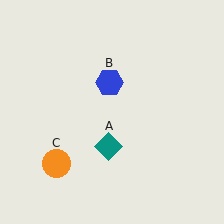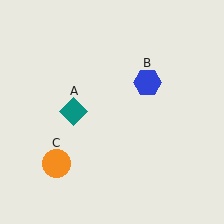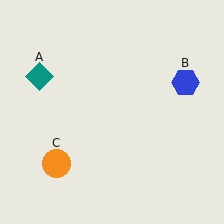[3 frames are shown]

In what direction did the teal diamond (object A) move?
The teal diamond (object A) moved up and to the left.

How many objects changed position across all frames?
2 objects changed position: teal diamond (object A), blue hexagon (object B).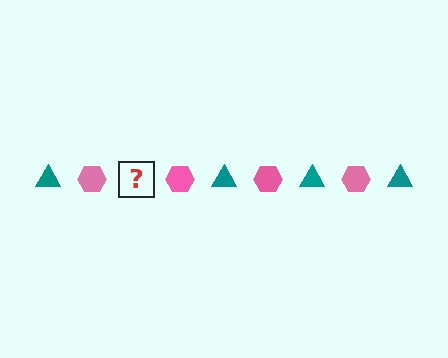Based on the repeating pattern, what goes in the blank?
The blank should be a teal triangle.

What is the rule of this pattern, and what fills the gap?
The rule is that the pattern alternates between teal triangle and pink hexagon. The gap should be filled with a teal triangle.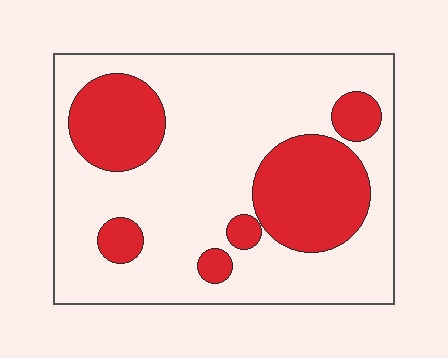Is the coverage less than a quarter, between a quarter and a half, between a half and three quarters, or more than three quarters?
Between a quarter and a half.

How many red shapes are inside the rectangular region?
6.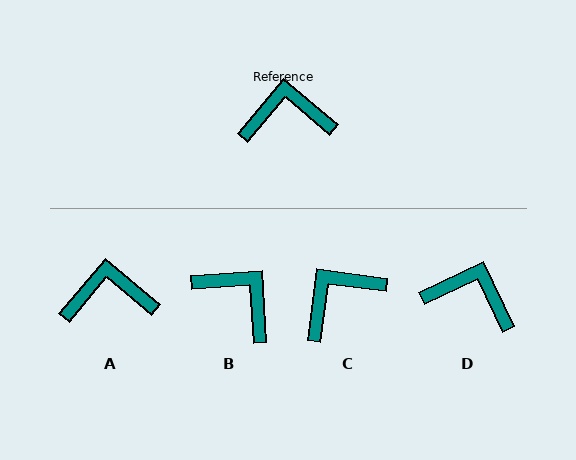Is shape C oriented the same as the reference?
No, it is off by about 33 degrees.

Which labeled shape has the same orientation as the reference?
A.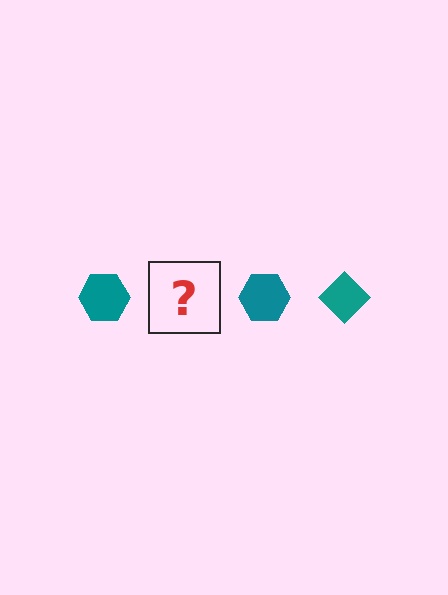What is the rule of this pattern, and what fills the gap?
The rule is that the pattern cycles through hexagon, diamond shapes in teal. The gap should be filled with a teal diamond.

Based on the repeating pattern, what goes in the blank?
The blank should be a teal diamond.